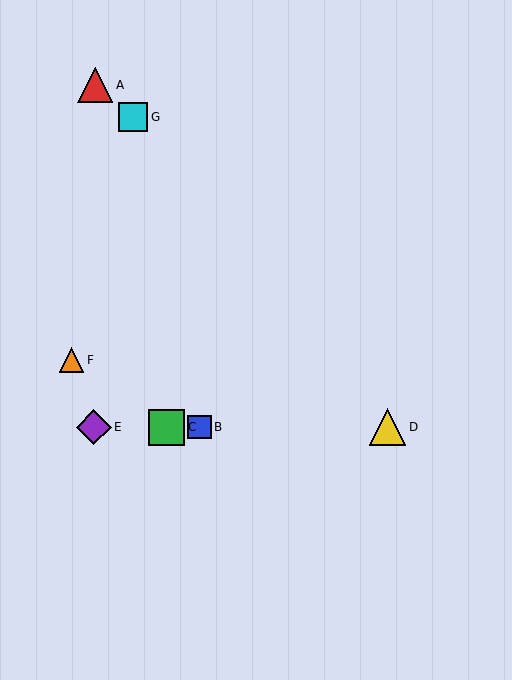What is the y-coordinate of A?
Object A is at y≈85.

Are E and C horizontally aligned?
Yes, both are at y≈427.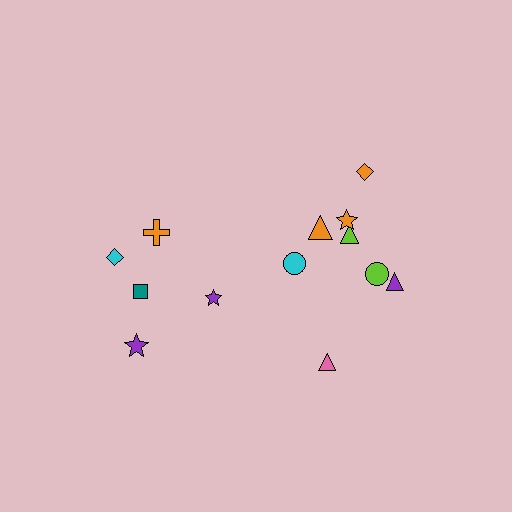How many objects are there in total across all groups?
There are 13 objects.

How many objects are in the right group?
There are 8 objects.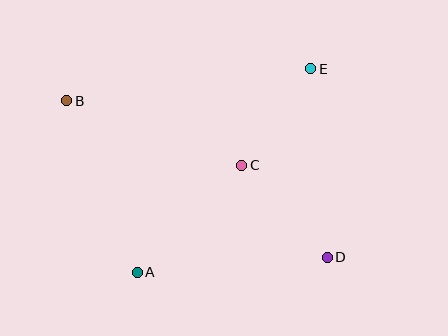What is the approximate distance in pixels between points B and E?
The distance between B and E is approximately 246 pixels.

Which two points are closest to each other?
Points C and E are closest to each other.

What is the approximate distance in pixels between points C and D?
The distance between C and D is approximately 126 pixels.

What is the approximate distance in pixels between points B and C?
The distance between B and C is approximately 187 pixels.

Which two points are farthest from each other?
Points B and D are farthest from each other.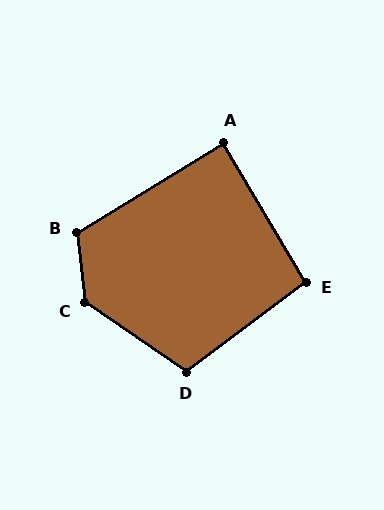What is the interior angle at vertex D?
Approximately 109 degrees (obtuse).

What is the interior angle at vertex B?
Approximately 115 degrees (obtuse).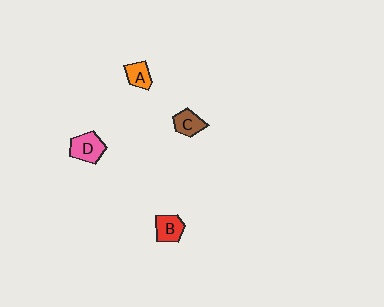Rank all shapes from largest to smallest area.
From largest to smallest: D (pink), B (red), C (brown), A (orange).